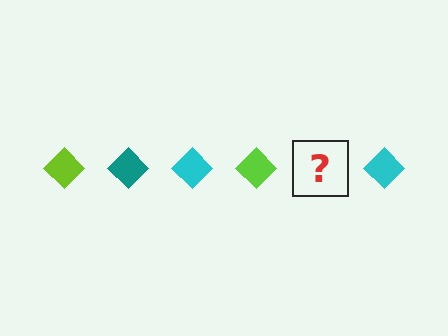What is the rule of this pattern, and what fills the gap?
The rule is that the pattern cycles through lime, teal, cyan diamonds. The gap should be filled with a teal diamond.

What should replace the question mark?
The question mark should be replaced with a teal diamond.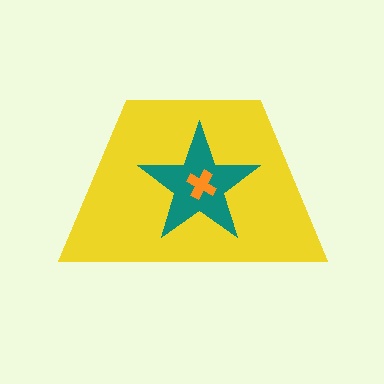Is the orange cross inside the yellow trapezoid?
Yes.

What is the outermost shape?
The yellow trapezoid.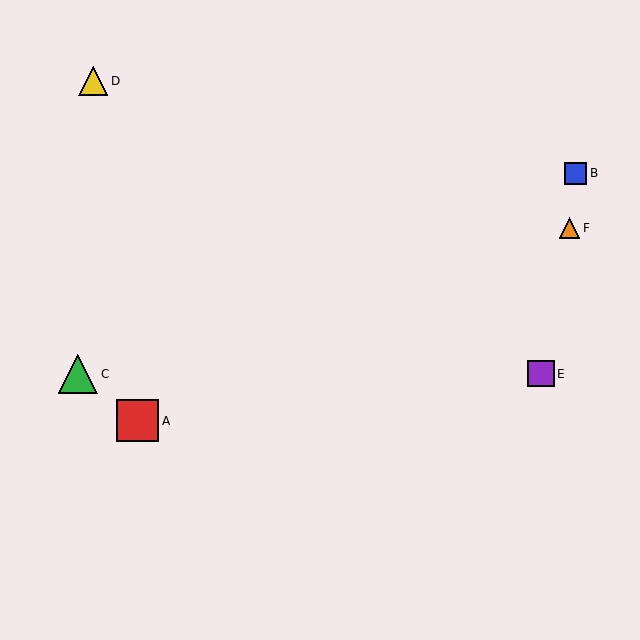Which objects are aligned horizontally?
Objects C, E are aligned horizontally.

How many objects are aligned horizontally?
2 objects (C, E) are aligned horizontally.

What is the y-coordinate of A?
Object A is at y≈421.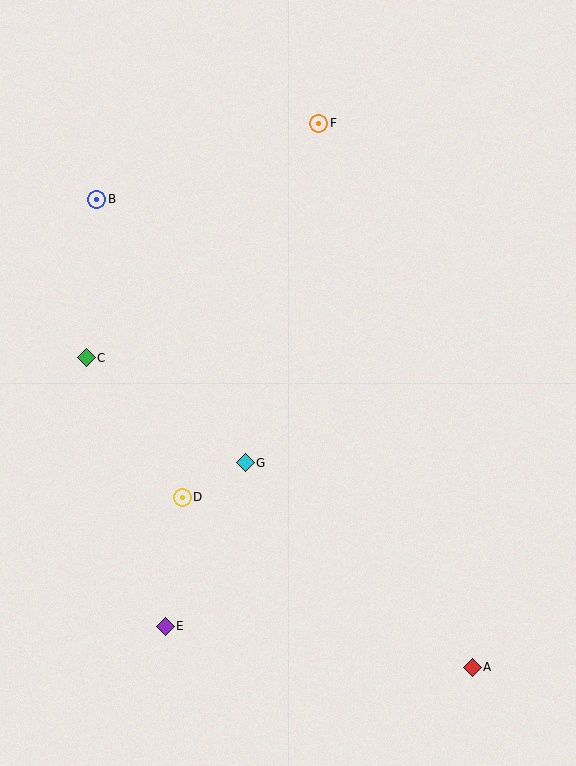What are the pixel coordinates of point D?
Point D is at (182, 497).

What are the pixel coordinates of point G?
Point G is at (245, 463).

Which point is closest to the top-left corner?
Point B is closest to the top-left corner.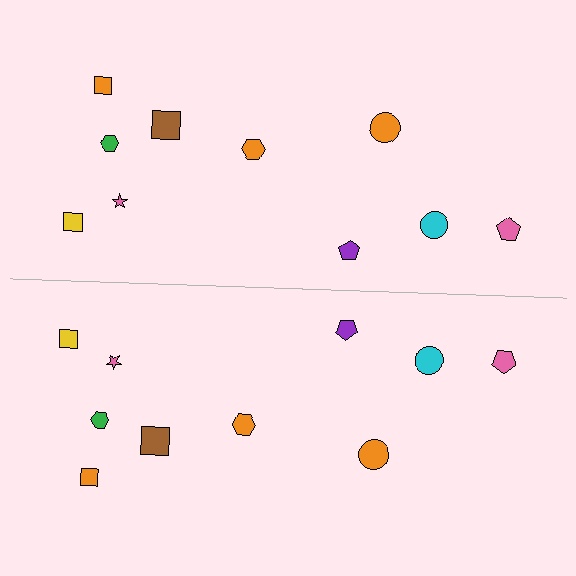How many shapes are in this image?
There are 20 shapes in this image.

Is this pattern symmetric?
Yes, this pattern has bilateral (reflection) symmetry.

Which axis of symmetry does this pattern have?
The pattern has a horizontal axis of symmetry running through the center of the image.